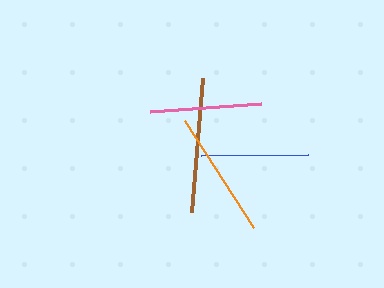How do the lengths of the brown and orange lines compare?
The brown and orange lines are approximately the same length.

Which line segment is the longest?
The brown line is the longest at approximately 134 pixels.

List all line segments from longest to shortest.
From longest to shortest: brown, orange, pink, blue.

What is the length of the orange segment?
The orange segment is approximately 127 pixels long.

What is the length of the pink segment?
The pink segment is approximately 111 pixels long.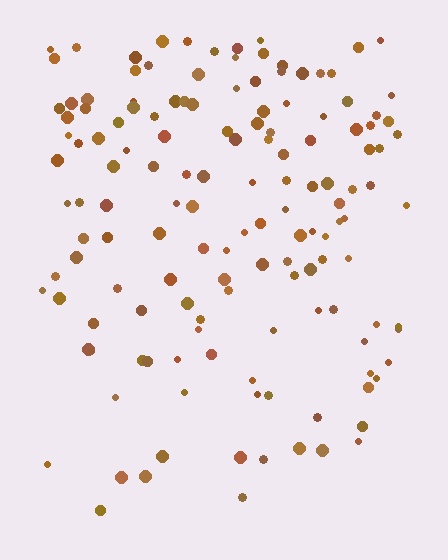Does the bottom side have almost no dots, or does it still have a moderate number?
Still a moderate number, just noticeably fewer than the top.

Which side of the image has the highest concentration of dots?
The top.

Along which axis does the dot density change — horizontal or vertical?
Vertical.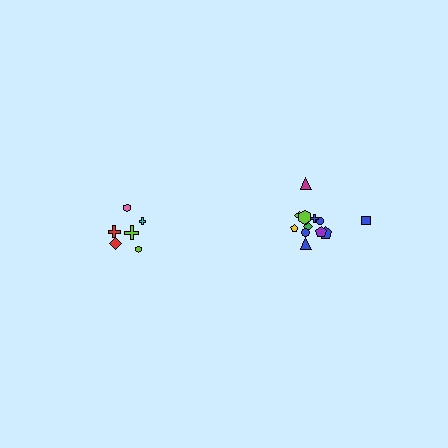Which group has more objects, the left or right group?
The right group.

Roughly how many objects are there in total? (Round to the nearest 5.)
Roughly 20 objects in total.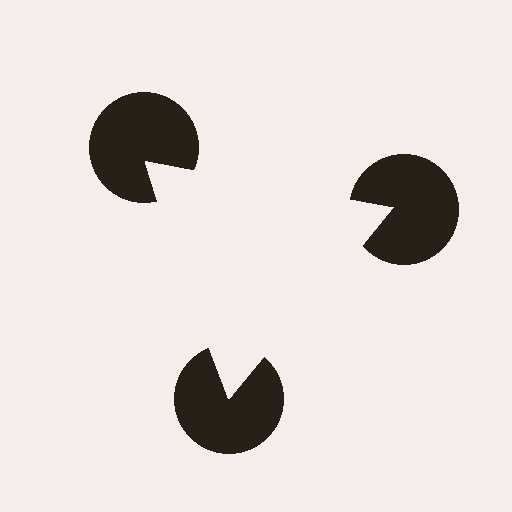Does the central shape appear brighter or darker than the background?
It typically appears slightly brighter than the background, even though no actual brightness change is drawn.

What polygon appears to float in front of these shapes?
An illusory triangle — its edges are inferred from the aligned wedge cuts in the pac-man discs, not physically drawn.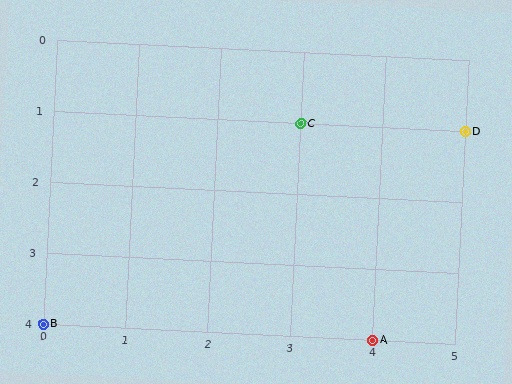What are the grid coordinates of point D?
Point D is at grid coordinates (5, 1).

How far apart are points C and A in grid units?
Points C and A are 1 column and 3 rows apart (about 3.2 grid units diagonally).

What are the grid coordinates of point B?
Point B is at grid coordinates (0, 4).